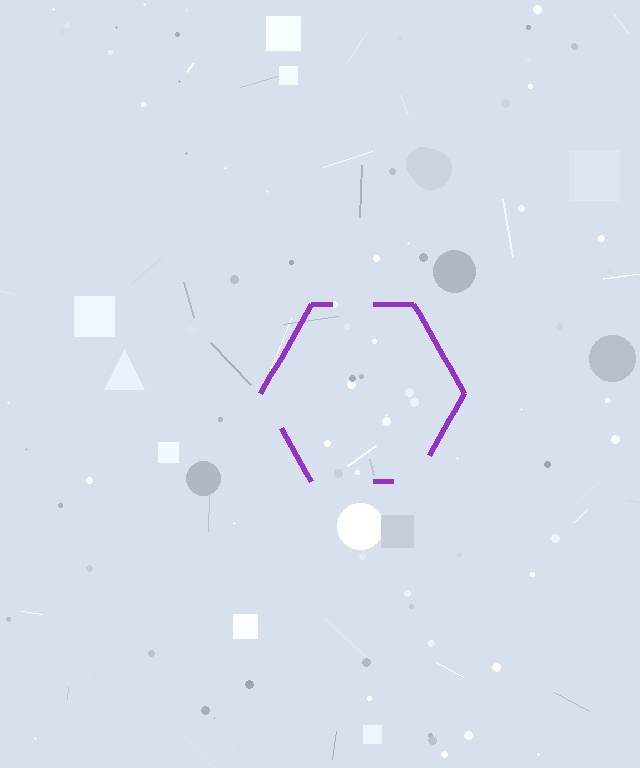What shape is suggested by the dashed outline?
The dashed outline suggests a hexagon.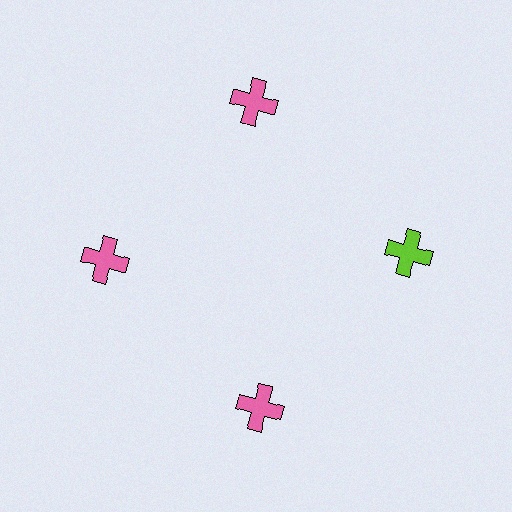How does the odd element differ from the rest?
It has a different color: lime instead of pink.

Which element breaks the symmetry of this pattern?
The lime cross at roughly the 3 o'clock position breaks the symmetry. All other shapes are pink crosses.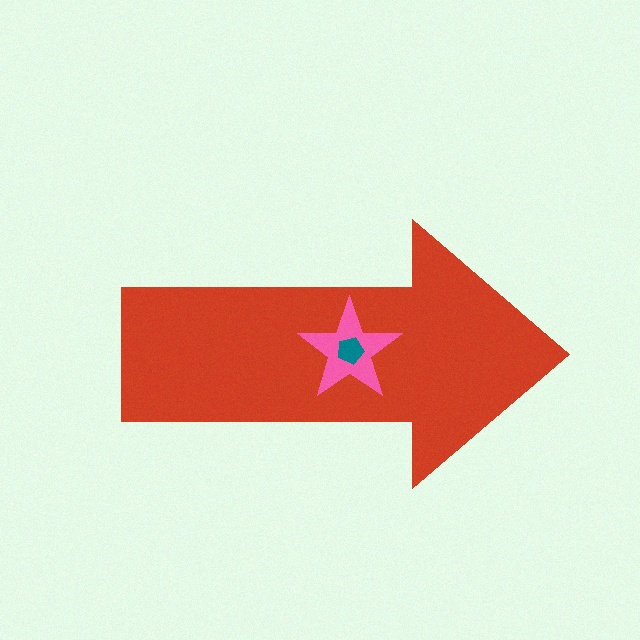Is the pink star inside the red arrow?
Yes.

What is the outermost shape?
The red arrow.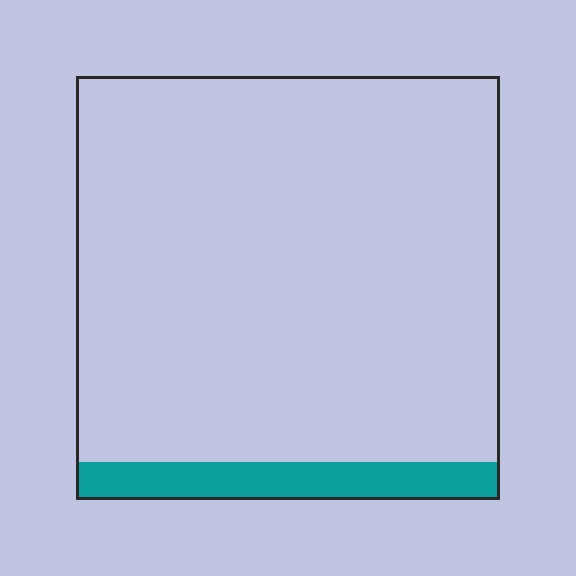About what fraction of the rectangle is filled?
About one tenth (1/10).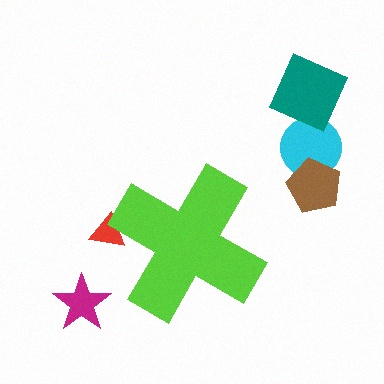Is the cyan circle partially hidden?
No, the cyan circle is fully visible.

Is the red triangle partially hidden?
Yes, the red triangle is partially hidden behind the lime cross.